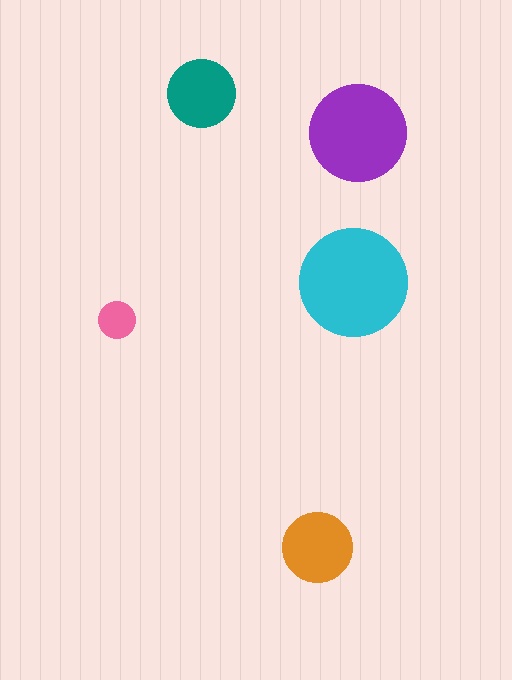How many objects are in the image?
There are 5 objects in the image.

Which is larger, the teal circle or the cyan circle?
The cyan one.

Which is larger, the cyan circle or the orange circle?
The cyan one.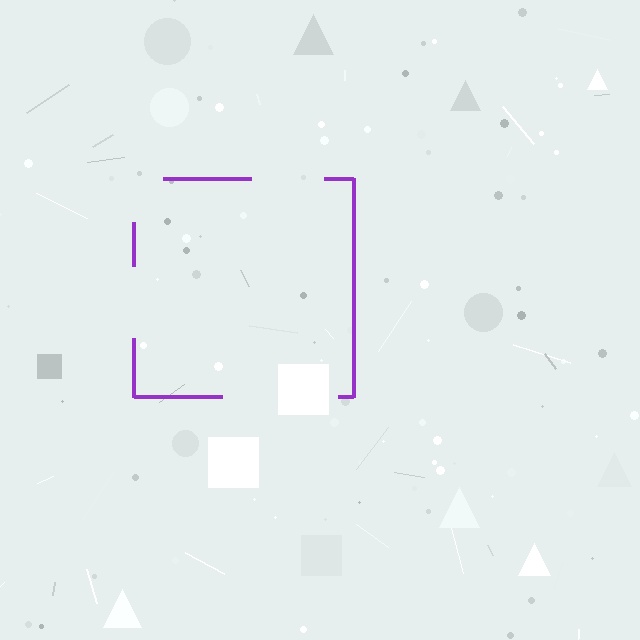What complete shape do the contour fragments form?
The contour fragments form a square.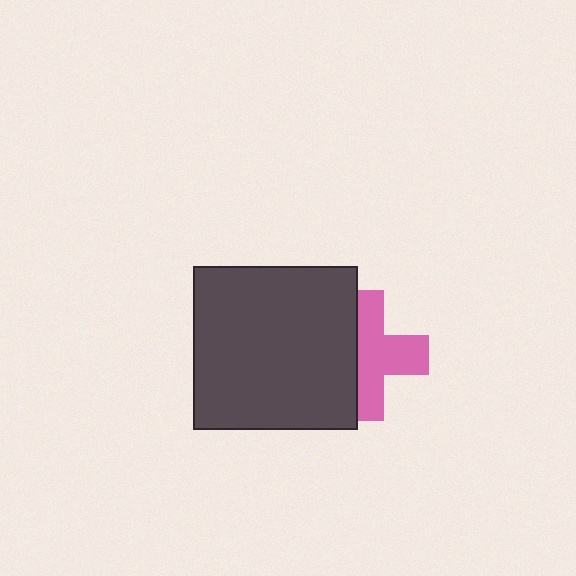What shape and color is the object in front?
The object in front is a dark gray square.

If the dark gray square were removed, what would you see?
You would see the complete pink cross.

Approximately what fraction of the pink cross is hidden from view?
Roughly 41% of the pink cross is hidden behind the dark gray square.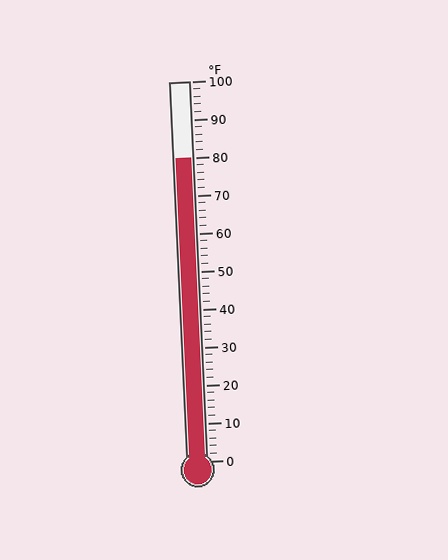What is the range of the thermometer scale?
The thermometer scale ranges from 0°F to 100°F.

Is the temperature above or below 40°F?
The temperature is above 40°F.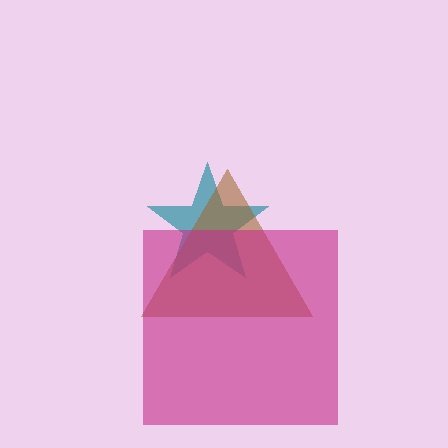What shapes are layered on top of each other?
The layered shapes are: a teal star, a brown triangle, a magenta square.